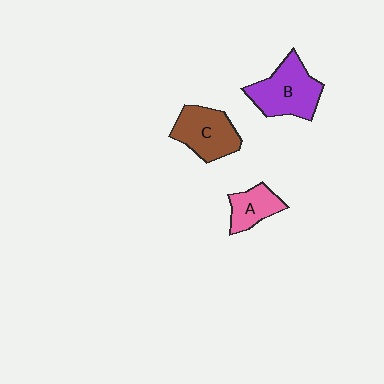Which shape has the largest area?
Shape B (purple).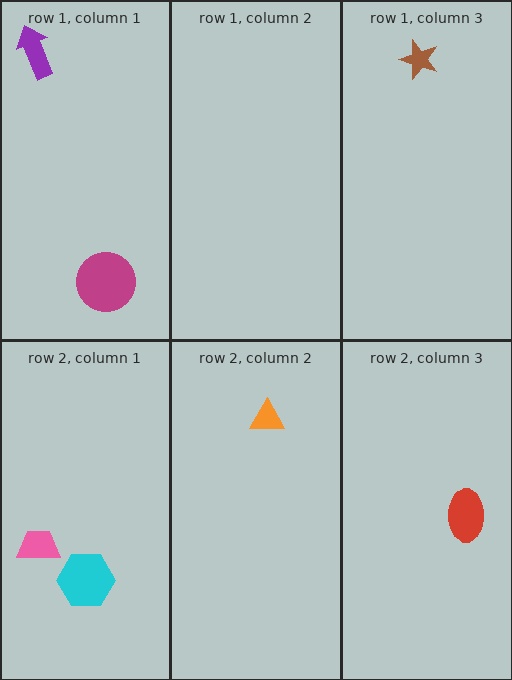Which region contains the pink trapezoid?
The row 2, column 1 region.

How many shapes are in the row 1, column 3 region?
1.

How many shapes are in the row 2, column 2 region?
1.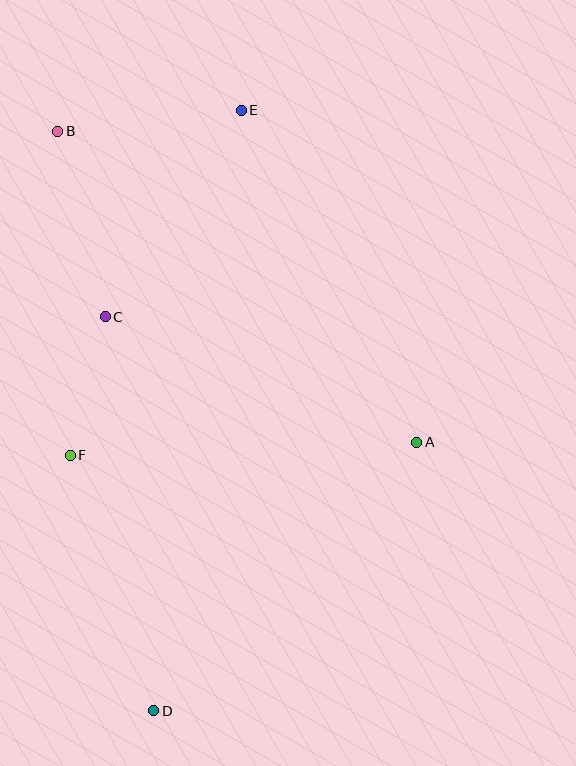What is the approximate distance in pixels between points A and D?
The distance between A and D is approximately 376 pixels.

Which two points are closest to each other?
Points C and F are closest to each other.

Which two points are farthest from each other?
Points D and E are farthest from each other.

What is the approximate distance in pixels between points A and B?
The distance between A and B is approximately 475 pixels.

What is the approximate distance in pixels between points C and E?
The distance between C and E is approximately 247 pixels.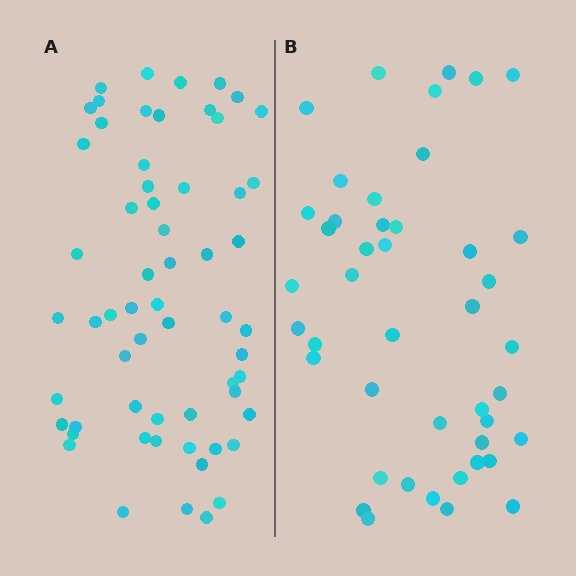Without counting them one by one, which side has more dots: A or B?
Region A (the left region) has more dots.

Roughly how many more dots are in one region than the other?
Region A has approximately 15 more dots than region B.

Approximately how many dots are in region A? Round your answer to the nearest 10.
About 60 dots.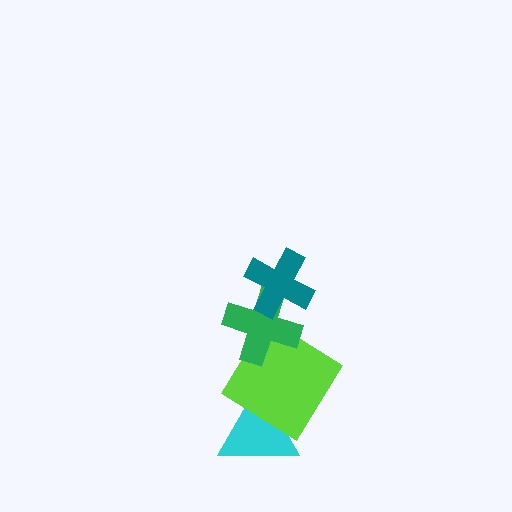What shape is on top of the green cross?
The teal cross is on top of the green cross.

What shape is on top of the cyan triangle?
The lime diamond is on top of the cyan triangle.